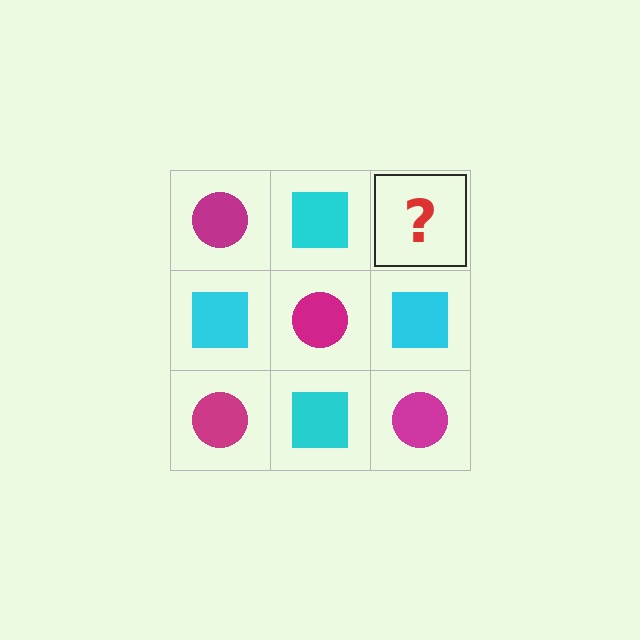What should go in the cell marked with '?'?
The missing cell should contain a magenta circle.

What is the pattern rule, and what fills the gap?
The rule is that it alternates magenta circle and cyan square in a checkerboard pattern. The gap should be filled with a magenta circle.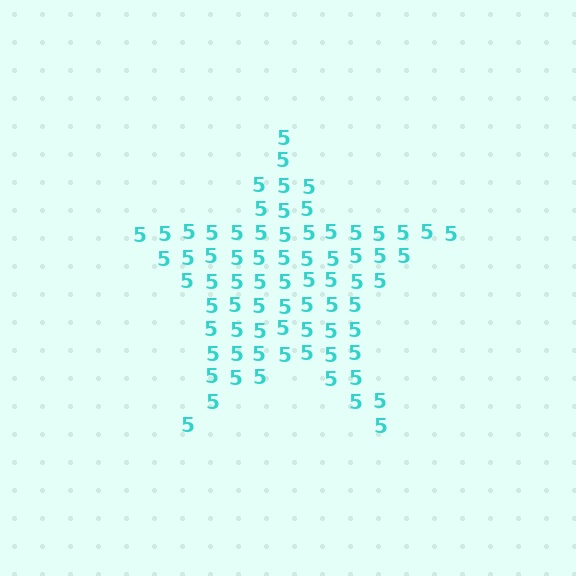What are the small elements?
The small elements are digit 5's.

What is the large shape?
The large shape is a star.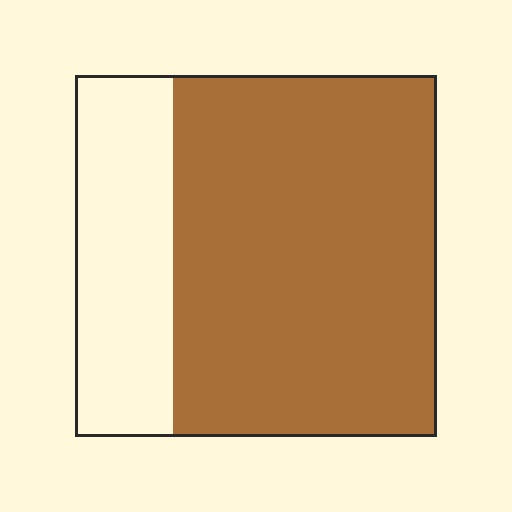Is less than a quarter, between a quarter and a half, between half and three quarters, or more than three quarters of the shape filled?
Between half and three quarters.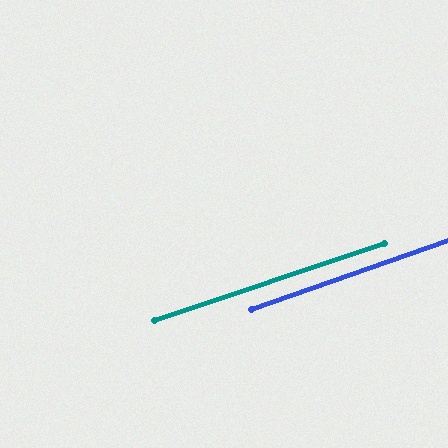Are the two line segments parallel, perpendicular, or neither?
Parallel — their directions differ by only 1.0°.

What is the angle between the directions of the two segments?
Approximately 1 degree.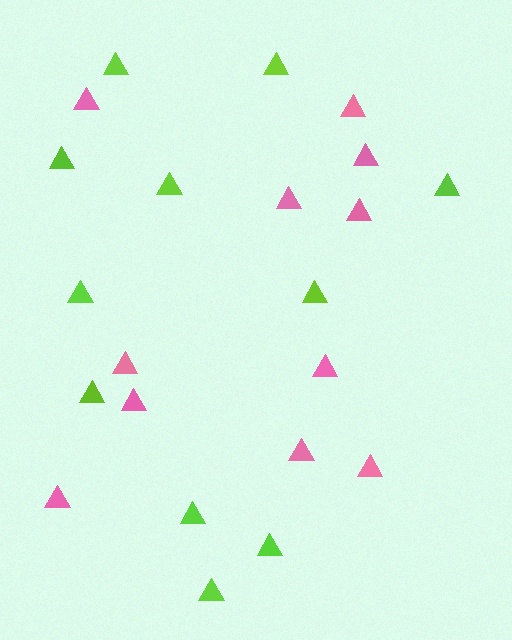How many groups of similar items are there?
There are 2 groups: one group of pink triangles (11) and one group of lime triangles (11).